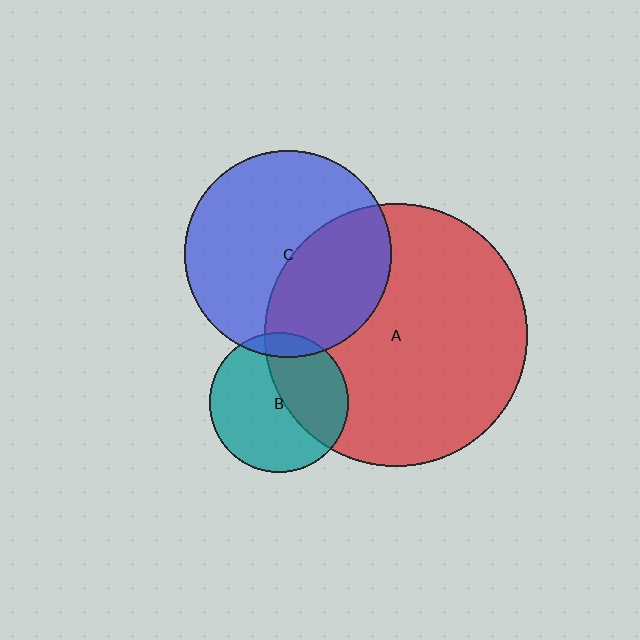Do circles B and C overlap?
Yes.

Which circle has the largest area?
Circle A (red).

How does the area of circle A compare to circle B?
Approximately 3.5 times.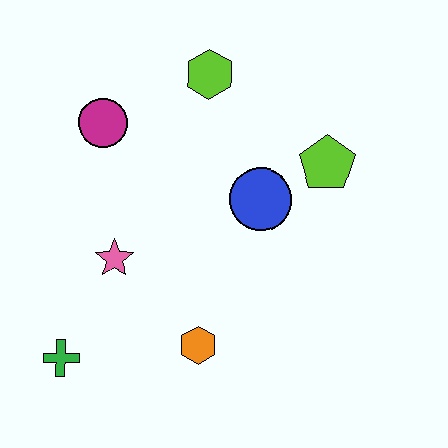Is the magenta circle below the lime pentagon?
No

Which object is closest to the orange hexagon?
The pink star is closest to the orange hexagon.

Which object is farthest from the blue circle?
The green cross is farthest from the blue circle.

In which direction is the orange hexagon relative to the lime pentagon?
The orange hexagon is below the lime pentagon.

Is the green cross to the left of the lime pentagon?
Yes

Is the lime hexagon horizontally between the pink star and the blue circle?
Yes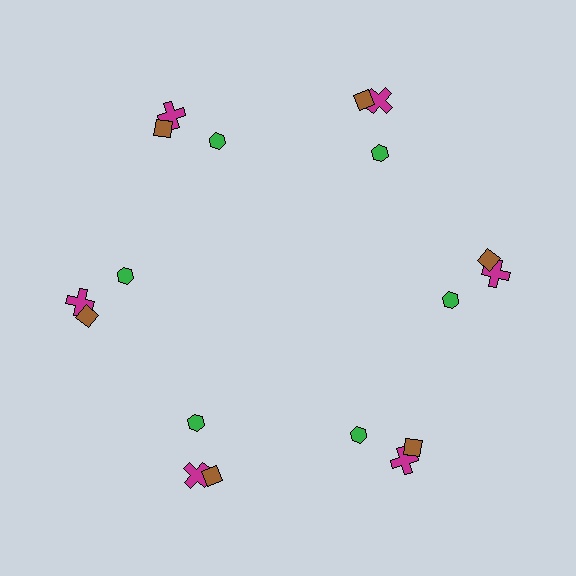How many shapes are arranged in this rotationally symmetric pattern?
There are 18 shapes, arranged in 6 groups of 3.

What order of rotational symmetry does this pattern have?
This pattern has 6-fold rotational symmetry.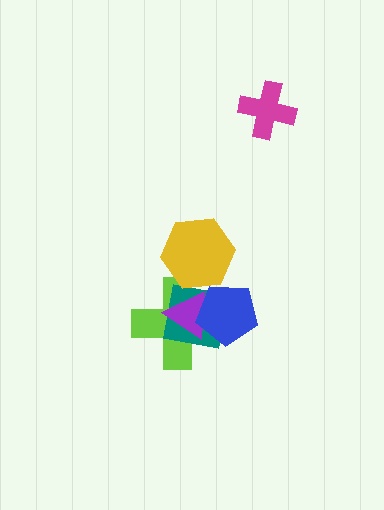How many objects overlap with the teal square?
3 objects overlap with the teal square.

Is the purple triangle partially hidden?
Yes, it is partially covered by another shape.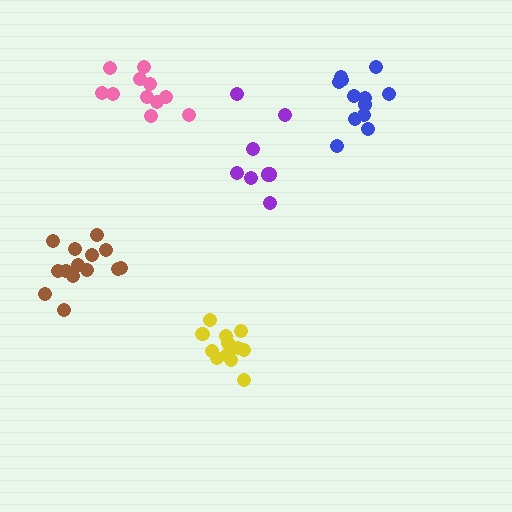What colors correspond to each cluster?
The clusters are colored: pink, yellow, blue, purple, brown.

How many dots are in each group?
Group 1: 11 dots, Group 2: 13 dots, Group 3: 12 dots, Group 4: 8 dots, Group 5: 14 dots (58 total).